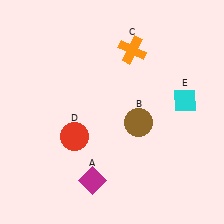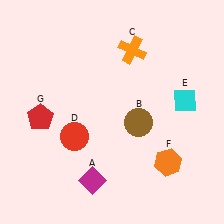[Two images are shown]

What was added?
An orange hexagon (F), a red pentagon (G) were added in Image 2.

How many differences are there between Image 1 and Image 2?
There are 2 differences between the two images.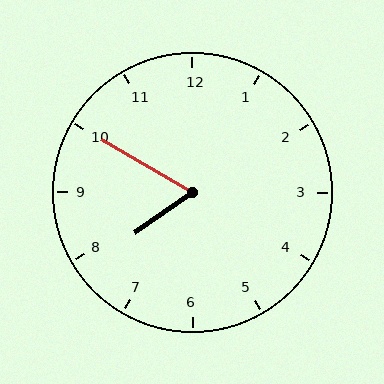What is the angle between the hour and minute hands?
Approximately 65 degrees.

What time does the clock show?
7:50.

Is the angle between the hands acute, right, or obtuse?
It is acute.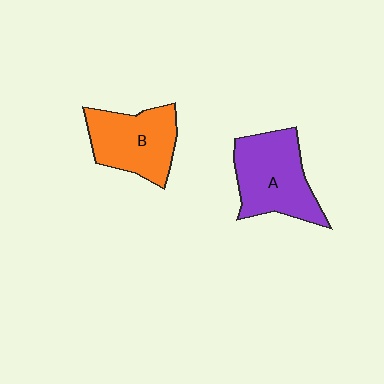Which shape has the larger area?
Shape A (purple).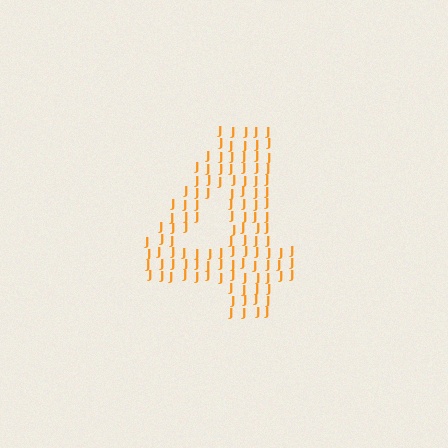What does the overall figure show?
The overall figure shows the digit 4.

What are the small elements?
The small elements are letter J's.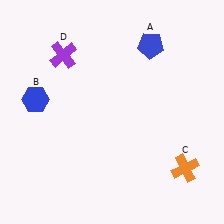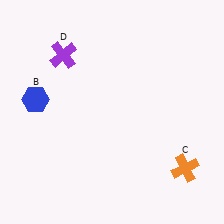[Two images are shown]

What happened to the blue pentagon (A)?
The blue pentagon (A) was removed in Image 2. It was in the top-right area of Image 1.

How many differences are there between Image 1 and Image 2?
There is 1 difference between the two images.